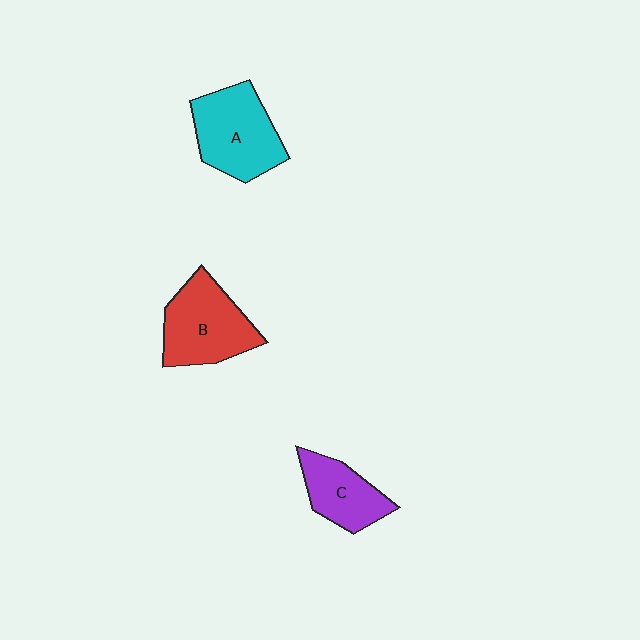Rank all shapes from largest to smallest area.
From largest to smallest: A (cyan), B (red), C (purple).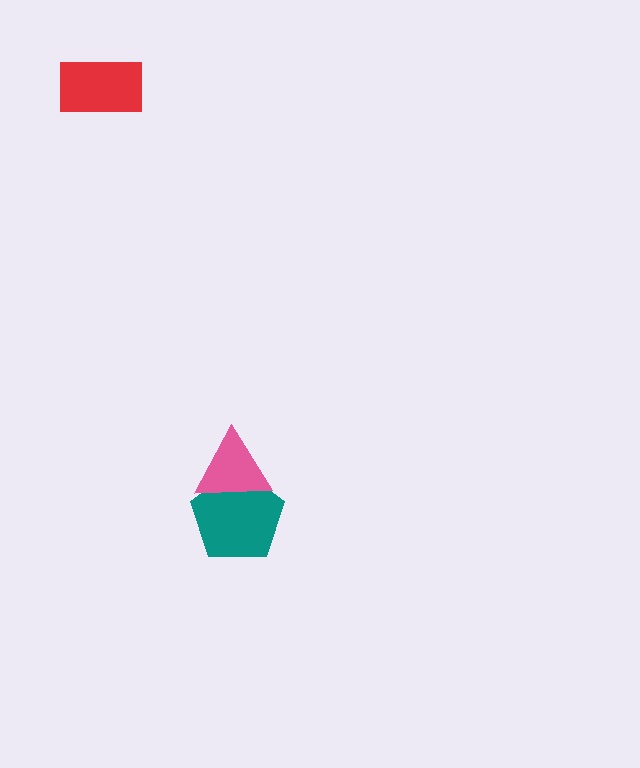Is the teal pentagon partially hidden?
Yes, it is partially covered by another shape.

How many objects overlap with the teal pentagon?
1 object overlaps with the teal pentagon.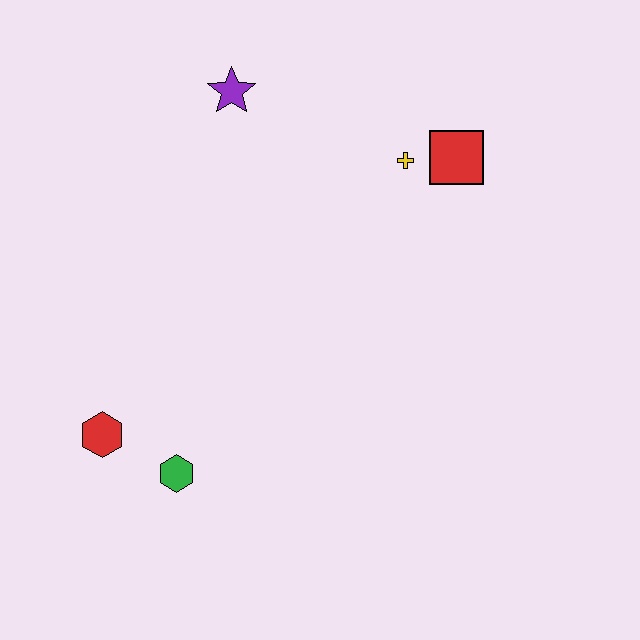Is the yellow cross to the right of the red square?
No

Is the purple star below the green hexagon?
No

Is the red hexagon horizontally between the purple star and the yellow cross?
No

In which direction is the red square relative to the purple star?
The red square is to the right of the purple star.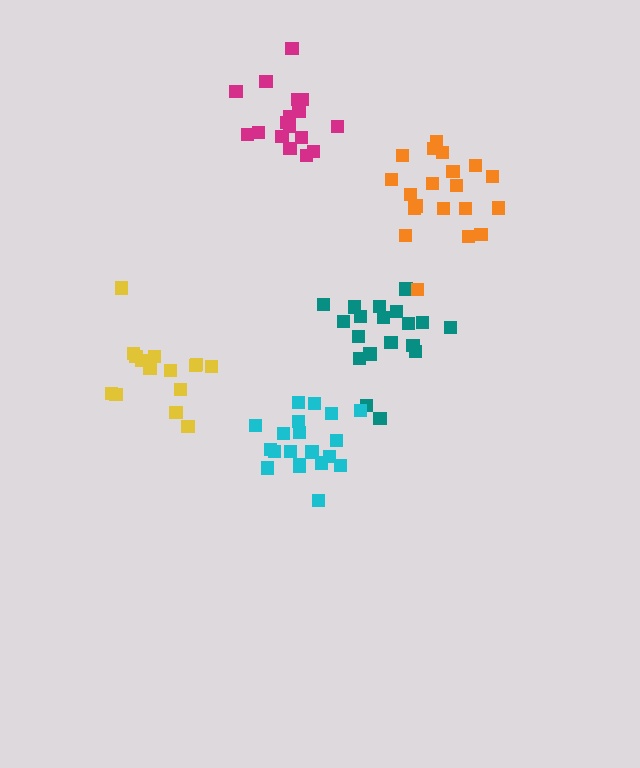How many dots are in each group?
Group 1: 19 dots, Group 2: 20 dots, Group 3: 15 dots, Group 4: 17 dots, Group 5: 20 dots (91 total).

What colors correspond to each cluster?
The clusters are colored: teal, cyan, yellow, magenta, orange.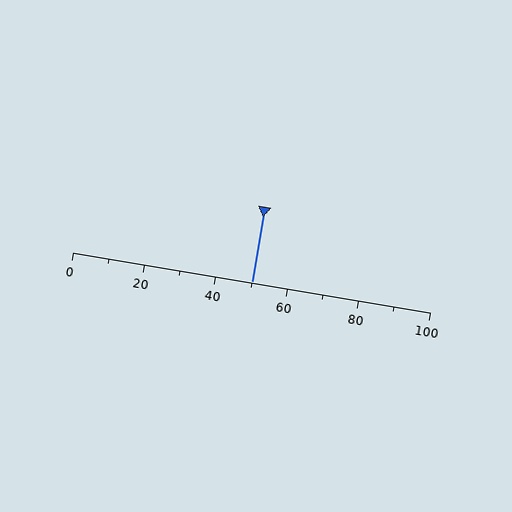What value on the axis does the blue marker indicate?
The marker indicates approximately 50.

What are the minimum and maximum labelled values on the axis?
The axis runs from 0 to 100.